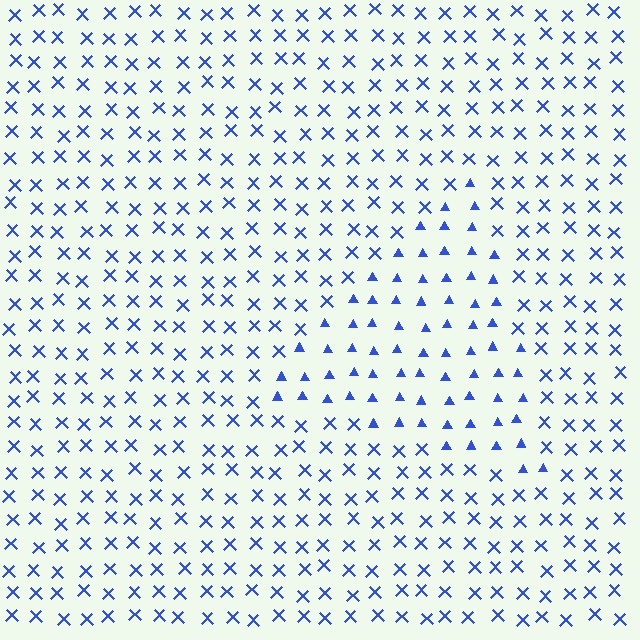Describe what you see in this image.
The image is filled with small blue elements arranged in a uniform grid. A triangle-shaped region contains triangles, while the surrounding area contains X marks. The boundary is defined purely by the change in element shape.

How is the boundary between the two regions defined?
The boundary is defined by a change in element shape: triangles inside vs. X marks outside. All elements share the same color and spacing.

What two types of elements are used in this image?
The image uses triangles inside the triangle region and X marks outside it.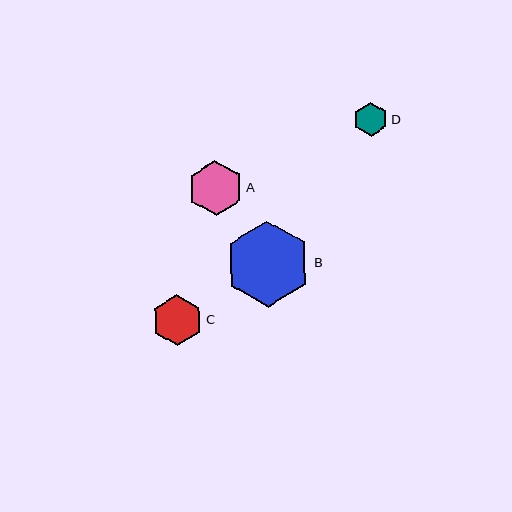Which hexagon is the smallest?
Hexagon D is the smallest with a size of approximately 34 pixels.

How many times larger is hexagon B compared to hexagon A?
Hexagon B is approximately 1.6 times the size of hexagon A.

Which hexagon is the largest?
Hexagon B is the largest with a size of approximately 86 pixels.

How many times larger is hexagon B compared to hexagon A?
Hexagon B is approximately 1.6 times the size of hexagon A.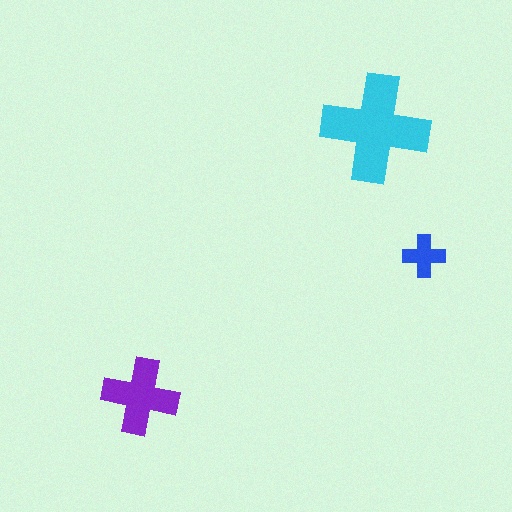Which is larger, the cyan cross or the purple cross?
The cyan one.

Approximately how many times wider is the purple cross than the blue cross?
About 2 times wider.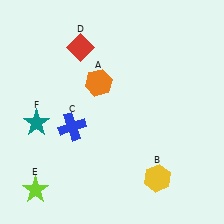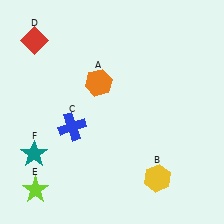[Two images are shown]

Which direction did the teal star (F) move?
The teal star (F) moved down.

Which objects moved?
The objects that moved are: the red diamond (D), the teal star (F).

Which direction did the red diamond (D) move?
The red diamond (D) moved left.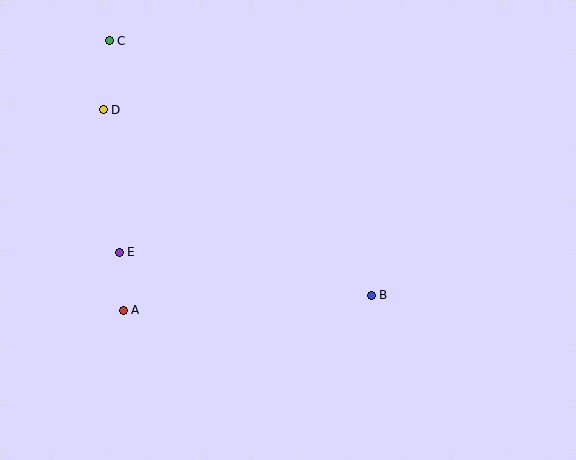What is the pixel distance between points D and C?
The distance between D and C is 69 pixels.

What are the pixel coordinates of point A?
Point A is at (123, 310).